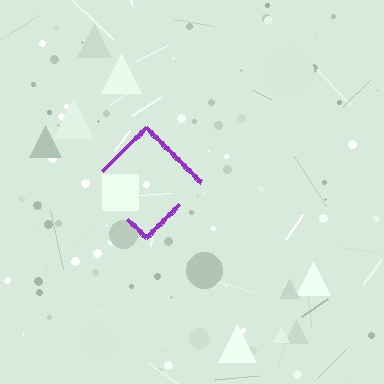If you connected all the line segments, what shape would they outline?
They would outline a diamond.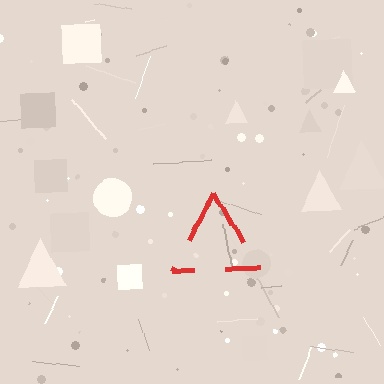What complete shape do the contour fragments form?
The contour fragments form a triangle.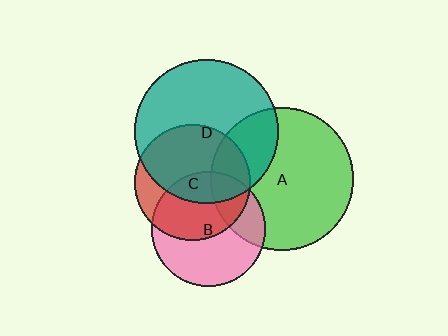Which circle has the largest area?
Circle D (teal).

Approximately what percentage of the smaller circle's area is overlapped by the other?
Approximately 50%.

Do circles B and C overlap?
Yes.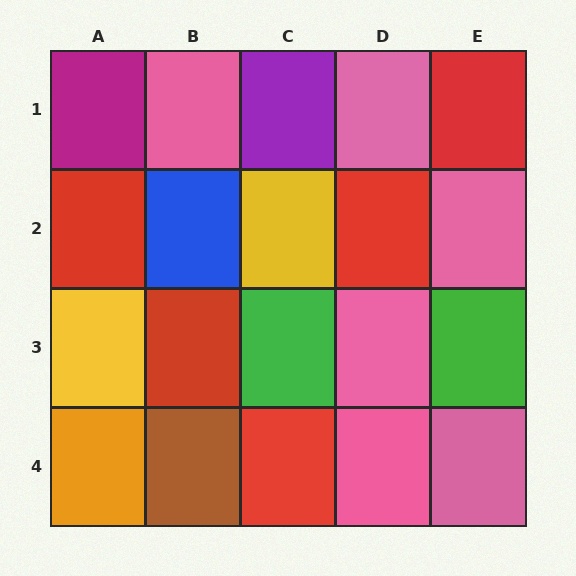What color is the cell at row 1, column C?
Purple.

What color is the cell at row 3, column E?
Green.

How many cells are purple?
1 cell is purple.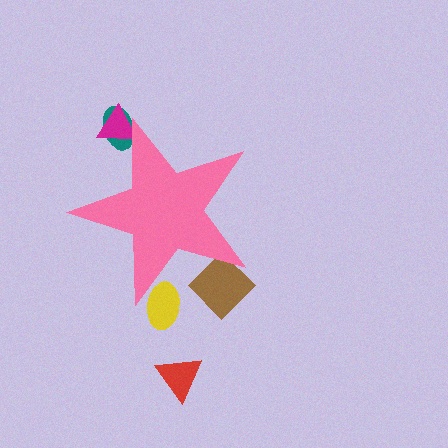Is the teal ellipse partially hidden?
Yes, the teal ellipse is partially hidden behind the pink star.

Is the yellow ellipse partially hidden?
Yes, the yellow ellipse is partially hidden behind the pink star.